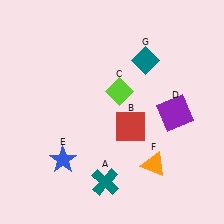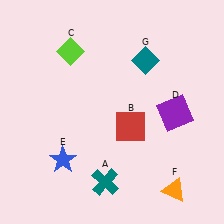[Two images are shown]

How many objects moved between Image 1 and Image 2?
2 objects moved between the two images.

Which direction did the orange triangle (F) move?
The orange triangle (F) moved down.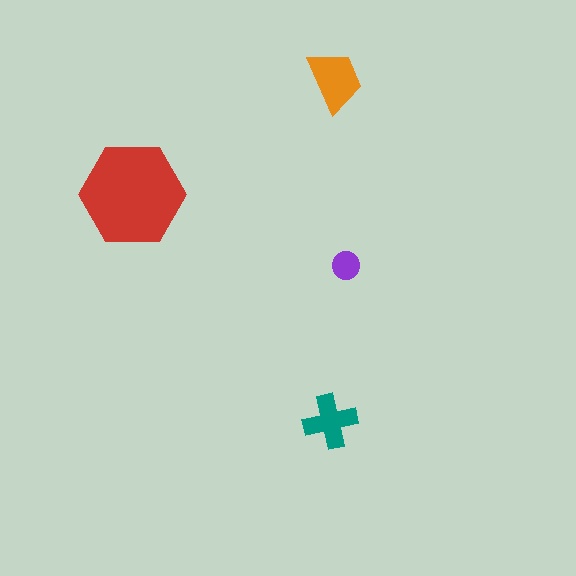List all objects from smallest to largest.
The purple circle, the teal cross, the orange trapezoid, the red hexagon.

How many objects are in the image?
There are 4 objects in the image.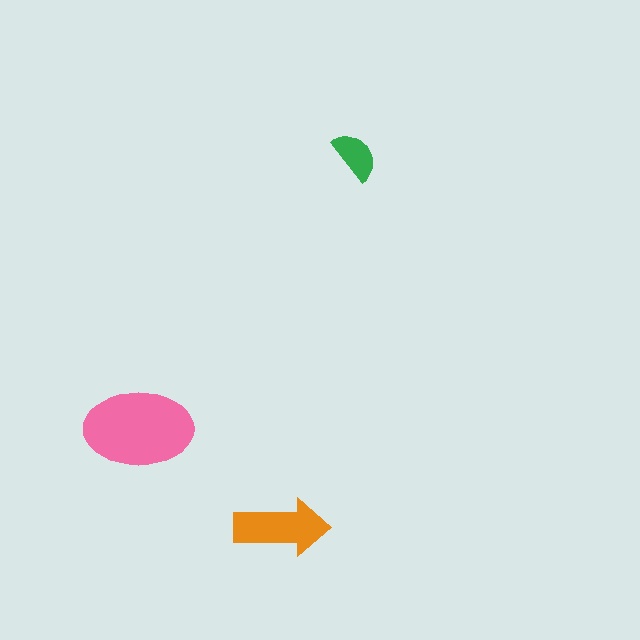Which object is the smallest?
The green semicircle.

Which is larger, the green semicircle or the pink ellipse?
The pink ellipse.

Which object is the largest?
The pink ellipse.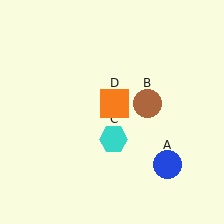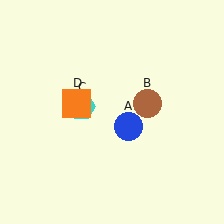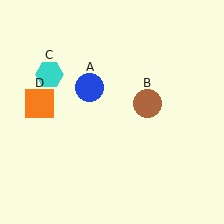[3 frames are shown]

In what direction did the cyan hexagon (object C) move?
The cyan hexagon (object C) moved up and to the left.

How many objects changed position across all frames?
3 objects changed position: blue circle (object A), cyan hexagon (object C), orange square (object D).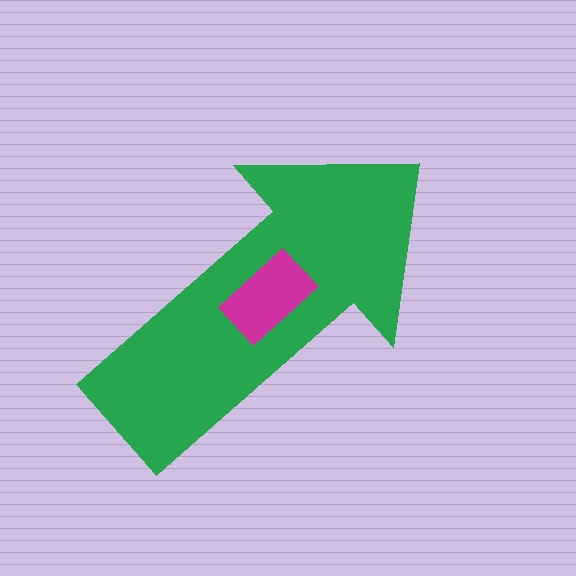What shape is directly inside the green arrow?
The magenta rectangle.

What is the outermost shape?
The green arrow.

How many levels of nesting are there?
2.